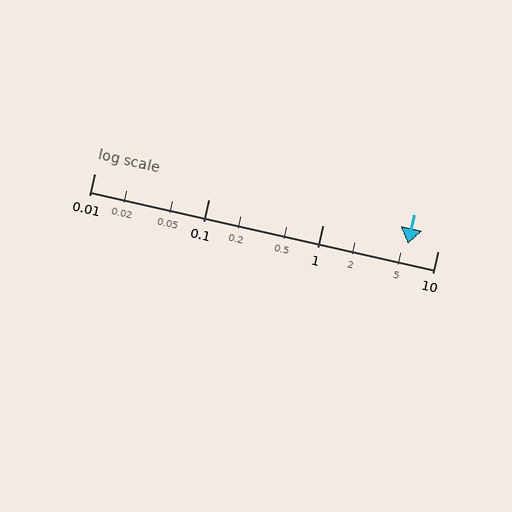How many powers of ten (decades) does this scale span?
The scale spans 3 decades, from 0.01 to 10.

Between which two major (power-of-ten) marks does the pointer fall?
The pointer is between 1 and 10.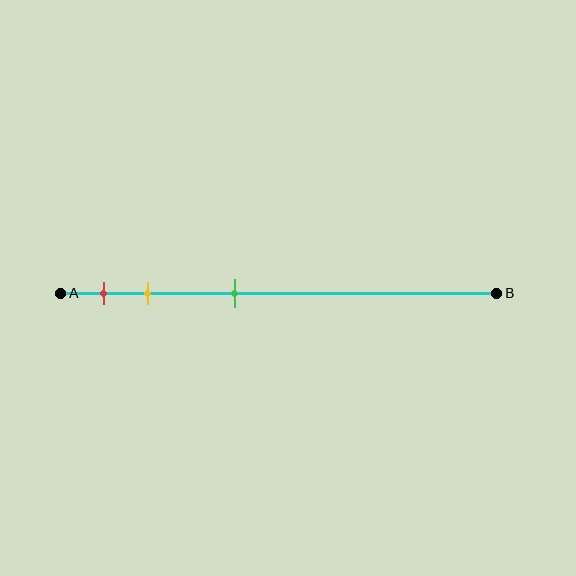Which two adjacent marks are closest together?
The red and yellow marks are the closest adjacent pair.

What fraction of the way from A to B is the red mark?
The red mark is approximately 10% (0.1) of the way from A to B.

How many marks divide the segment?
There are 3 marks dividing the segment.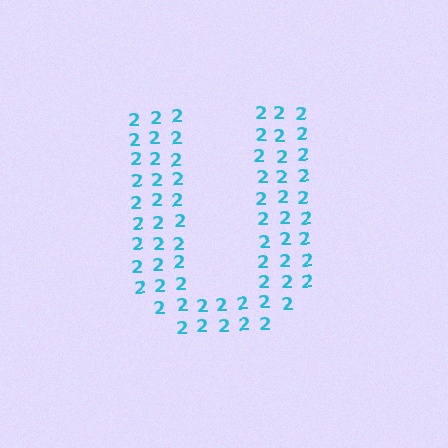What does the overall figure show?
The overall figure shows the letter U.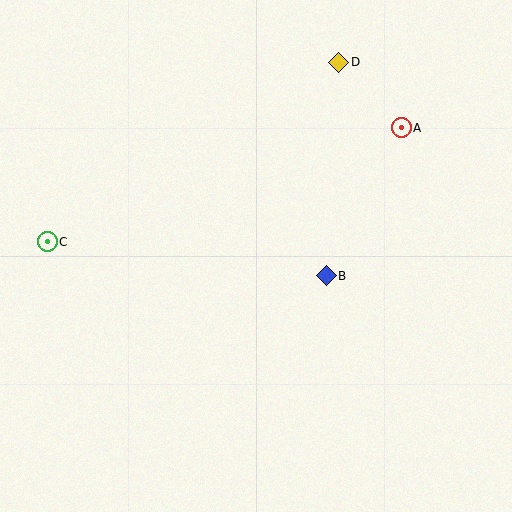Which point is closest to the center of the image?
Point B at (326, 276) is closest to the center.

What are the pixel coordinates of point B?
Point B is at (326, 276).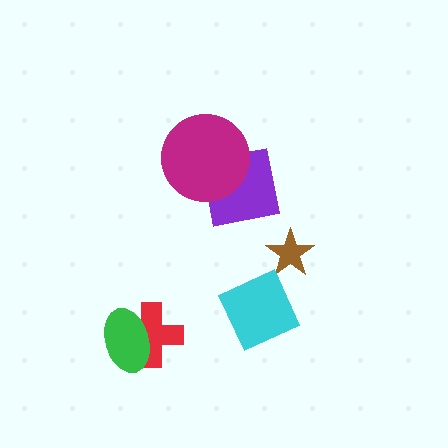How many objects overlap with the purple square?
1 object overlaps with the purple square.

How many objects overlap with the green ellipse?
1 object overlaps with the green ellipse.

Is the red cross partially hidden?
Yes, it is partially covered by another shape.